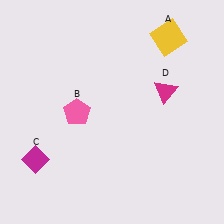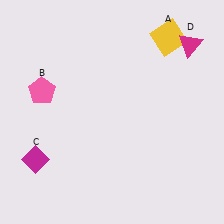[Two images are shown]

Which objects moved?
The objects that moved are: the pink pentagon (B), the magenta triangle (D).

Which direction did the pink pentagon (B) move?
The pink pentagon (B) moved left.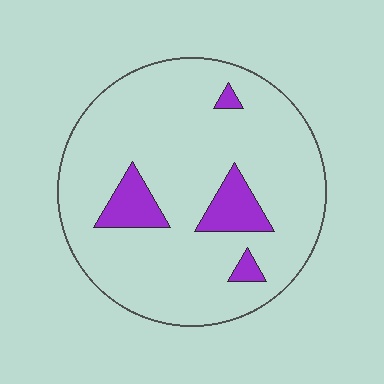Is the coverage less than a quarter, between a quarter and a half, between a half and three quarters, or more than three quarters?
Less than a quarter.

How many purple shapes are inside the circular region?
4.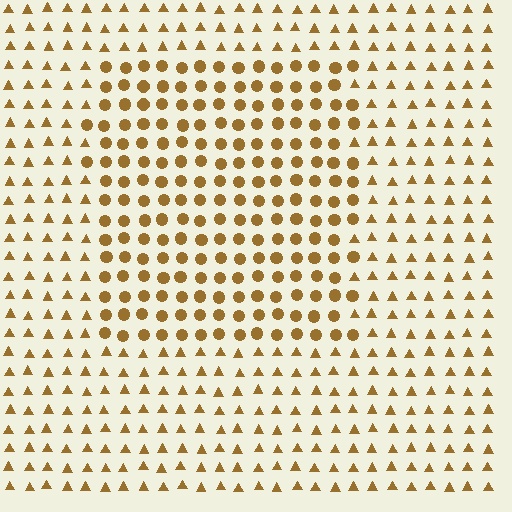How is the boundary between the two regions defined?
The boundary is defined by a change in element shape: circles inside vs. triangles outside. All elements share the same color and spacing.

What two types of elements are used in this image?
The image uses circles inside the rectangle region and triangles outside it.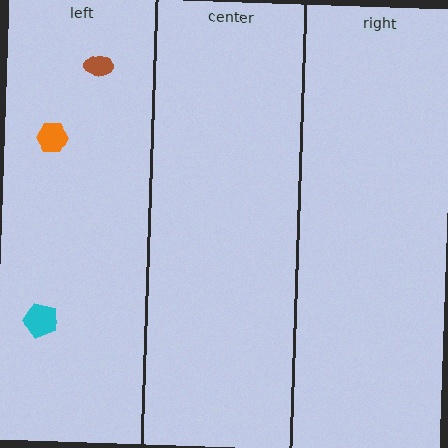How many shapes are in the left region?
3.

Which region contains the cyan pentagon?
The left region.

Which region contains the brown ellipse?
The left region.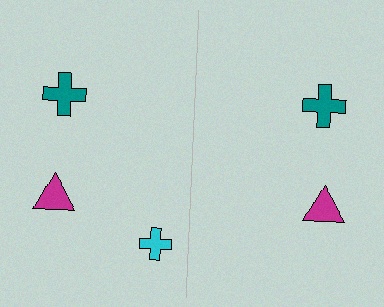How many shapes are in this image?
There are 5 shapes in this image.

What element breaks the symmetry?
A cyan cross is missing from the right side.